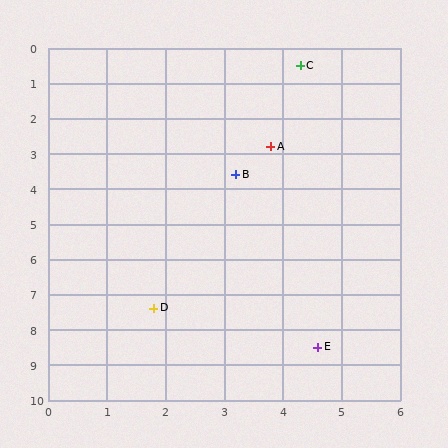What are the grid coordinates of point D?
Point D is at approximately (1.8, 7.4).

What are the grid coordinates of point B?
Point B is at approximately (3.2, 3.6).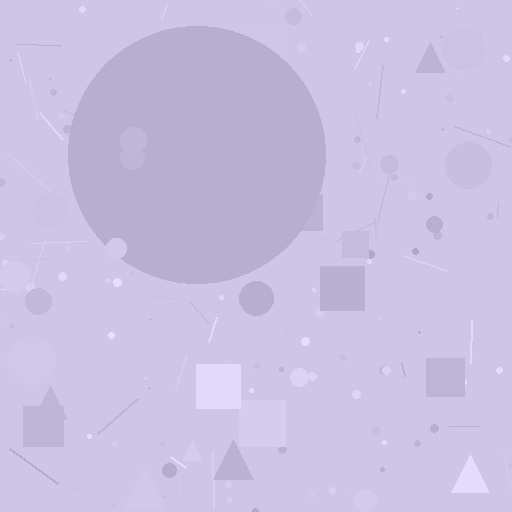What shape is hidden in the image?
A circle is hidden in the image.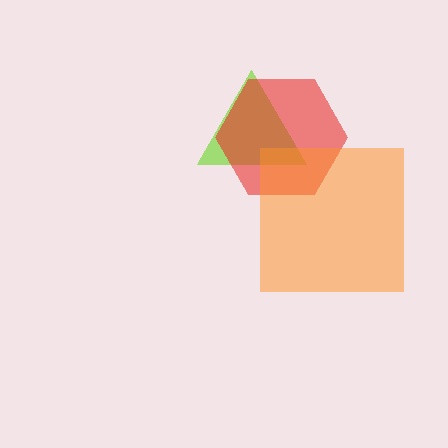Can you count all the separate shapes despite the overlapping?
Yes, there are 3 separate shapes.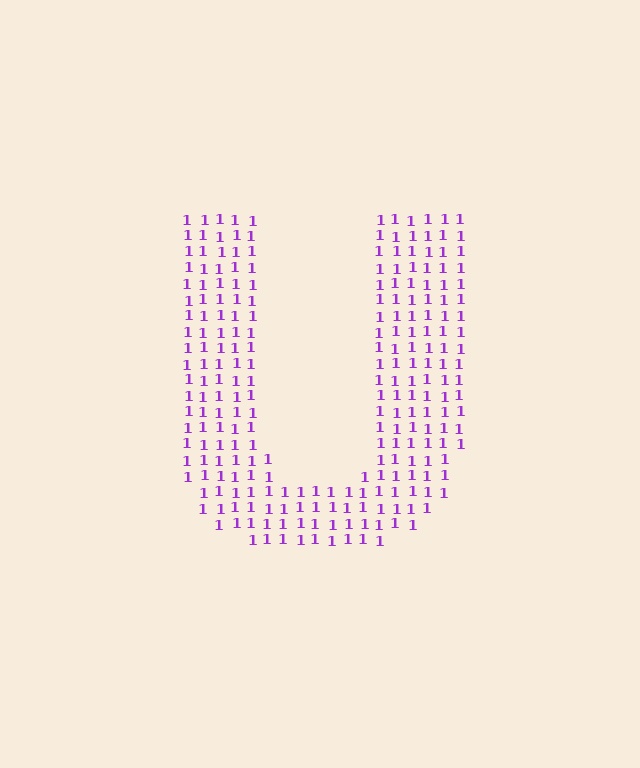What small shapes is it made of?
It is made of small digit 1's.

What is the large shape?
The large shape is the letter U.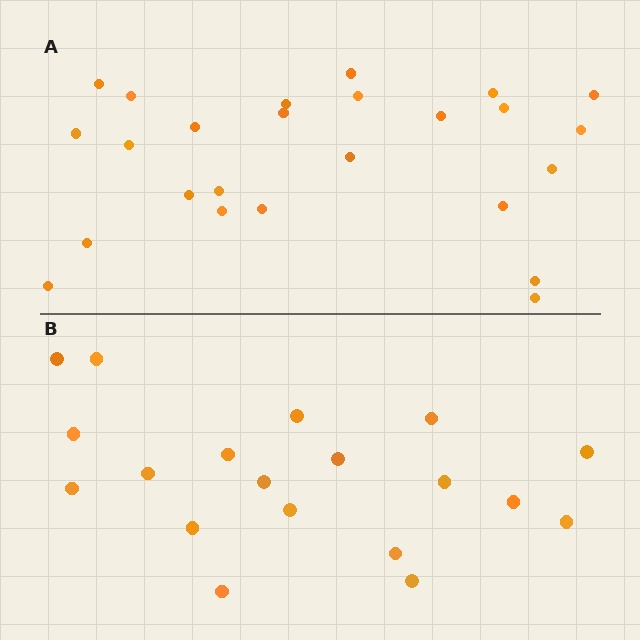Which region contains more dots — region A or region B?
Region A (the top region) has more dots.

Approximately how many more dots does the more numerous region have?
Region A has about 6 more dots than region B.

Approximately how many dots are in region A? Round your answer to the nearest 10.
About 20 dots. (The exact count is 25, which rounds to 20.)